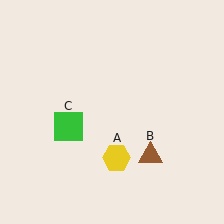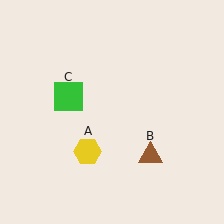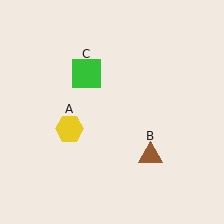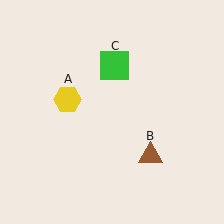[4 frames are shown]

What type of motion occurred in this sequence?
The yellow hexagon (object A), green square (object C) rotated clockwise around the center of the scene.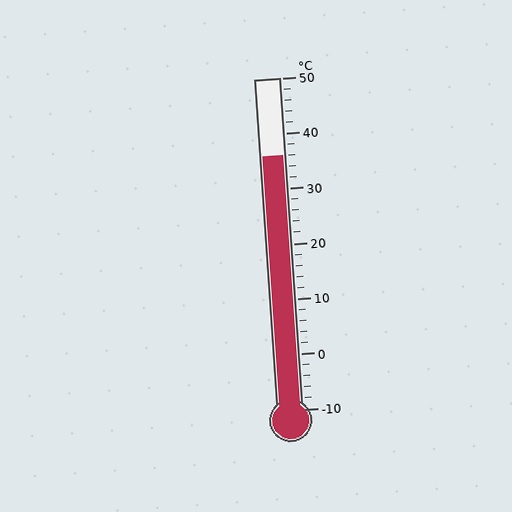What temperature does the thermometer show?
The thermometer shows approximately 36°C.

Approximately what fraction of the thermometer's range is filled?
The thermometer is filled to approximately 75% of its range.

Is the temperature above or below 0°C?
The temperature is above 0°C.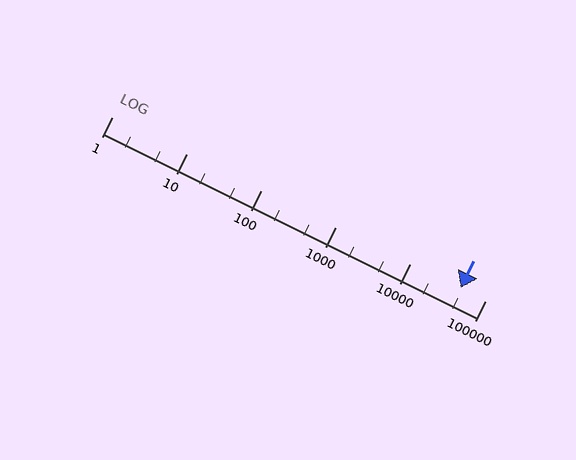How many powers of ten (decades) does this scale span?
The scale spans 5 decades, from 1 to 100000.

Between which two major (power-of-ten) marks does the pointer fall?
The pointer is between 10000 and 100000.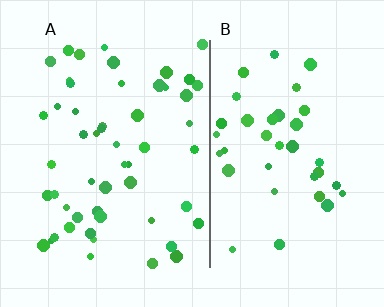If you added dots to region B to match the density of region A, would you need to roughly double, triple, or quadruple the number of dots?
Approximately double.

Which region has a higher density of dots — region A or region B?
A (the left).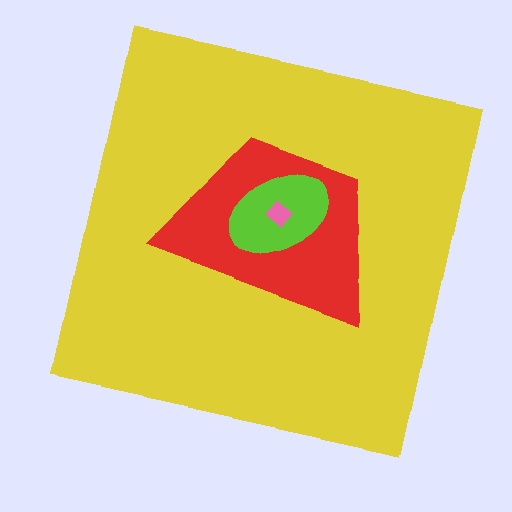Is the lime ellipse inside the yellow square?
Yes.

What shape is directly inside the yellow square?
The red trapezoid.